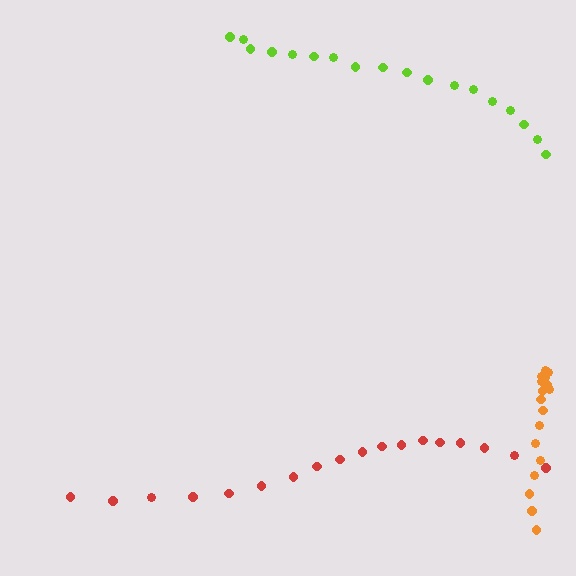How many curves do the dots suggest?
There are 3 distinct paths.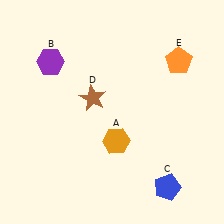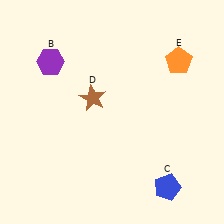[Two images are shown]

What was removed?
The orange hexagon (A) was removed in Image 2.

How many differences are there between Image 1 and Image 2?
There is 1 difference between the two images.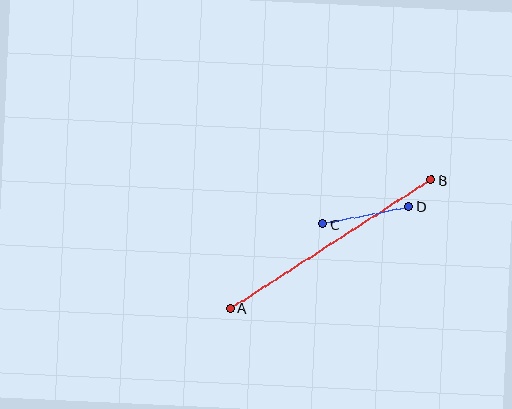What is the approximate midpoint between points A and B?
The midpoint is at approximately (331, 244) pixels.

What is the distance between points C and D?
The distance is approximately 88 pixels.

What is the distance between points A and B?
The distance is approximately 238 pixels.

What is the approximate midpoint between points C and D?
The midpoint is at approximately (366, 215) pixels.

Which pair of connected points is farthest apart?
Points A and B are farthest apart.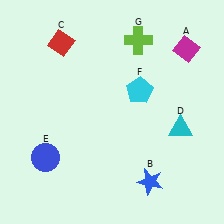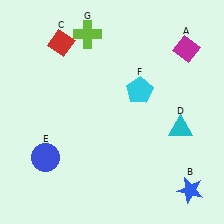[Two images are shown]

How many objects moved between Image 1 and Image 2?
2 objects moved between the two images.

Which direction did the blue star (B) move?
The blue star (B) moved right.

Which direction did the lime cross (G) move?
The lime cross (G) moved left.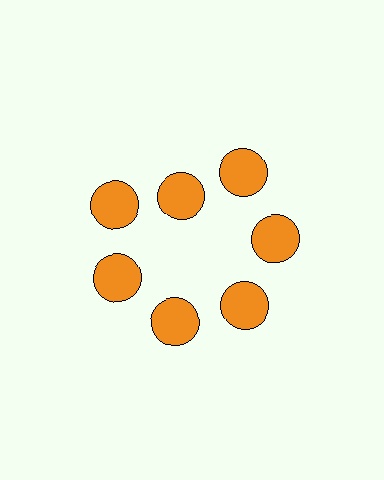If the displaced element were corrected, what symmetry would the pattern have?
It would have 7-fold rotational symmetry — the pattern would map onto itself every 51 degrees.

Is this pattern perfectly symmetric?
No. The 7 orange circles are arranged in a ring, but one element near the 12 o'clock position is pulled inward toward the center, breaking the 7-fold rotational symmetry.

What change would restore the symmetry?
The symmetry would be restored by moving it outward, back onto the ring so that all 7 circles sit at equal angles and equal distance from the center.